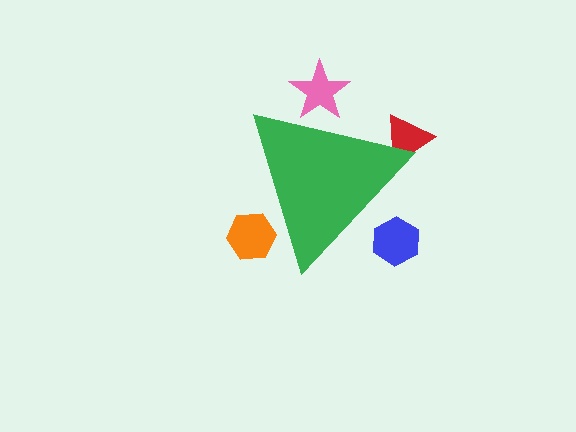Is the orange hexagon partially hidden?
Yes, the orange hexagon is partially hidden behind the green triangle.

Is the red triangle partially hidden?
Yes, the red triangle is partially hidden behind the green triangle.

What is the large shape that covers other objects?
A green triangle.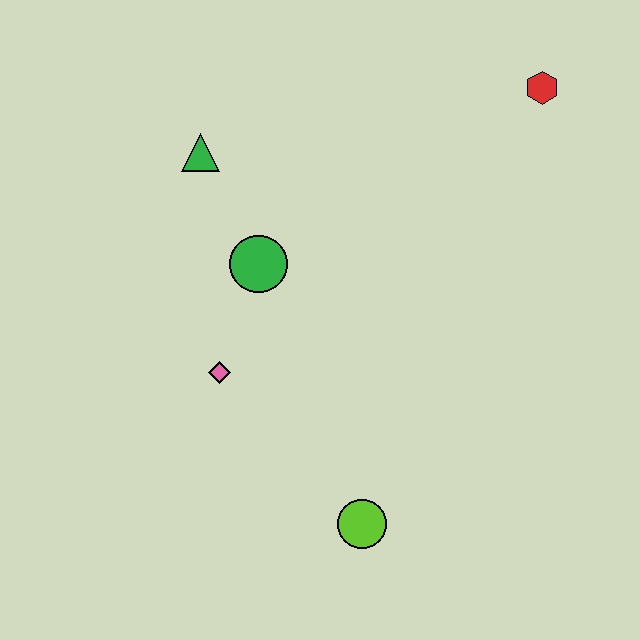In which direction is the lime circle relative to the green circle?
The lime circle is below the green circle.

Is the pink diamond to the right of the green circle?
No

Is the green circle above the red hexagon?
No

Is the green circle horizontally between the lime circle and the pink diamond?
Yes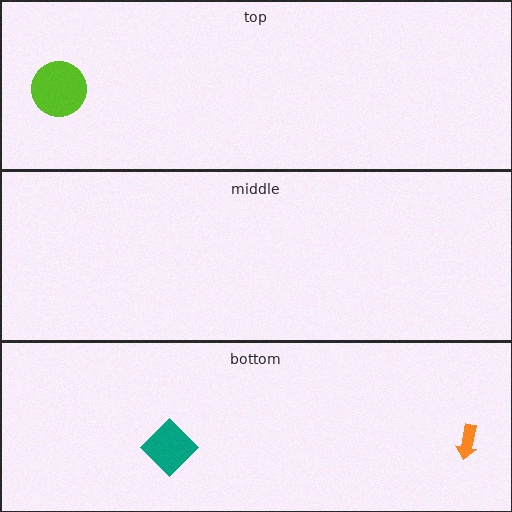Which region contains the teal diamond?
The bottom region.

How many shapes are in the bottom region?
2.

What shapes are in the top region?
The lime circle.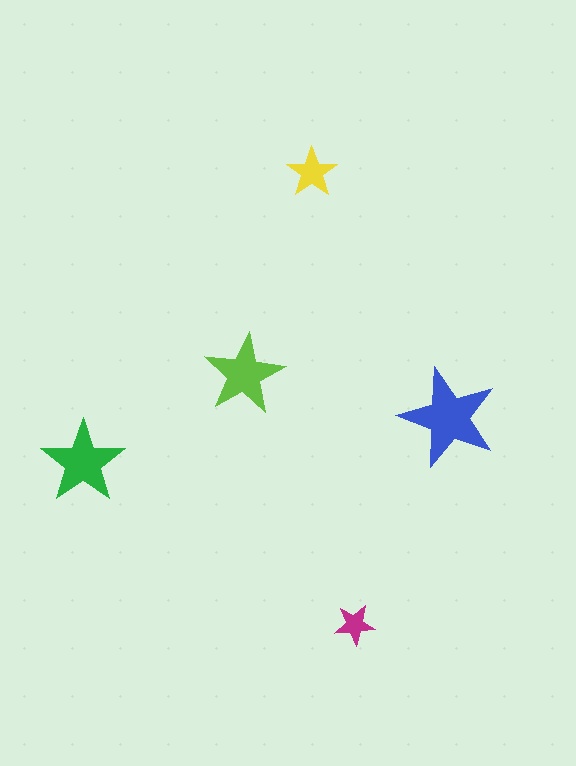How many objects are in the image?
There are 5 objects in the image.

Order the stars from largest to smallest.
the blue one, the green one, the lime one, the yellow one, the magenta one.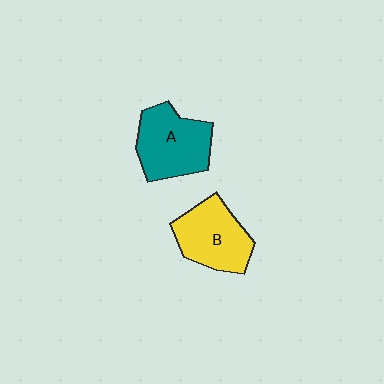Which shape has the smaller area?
Shape B (yellow).